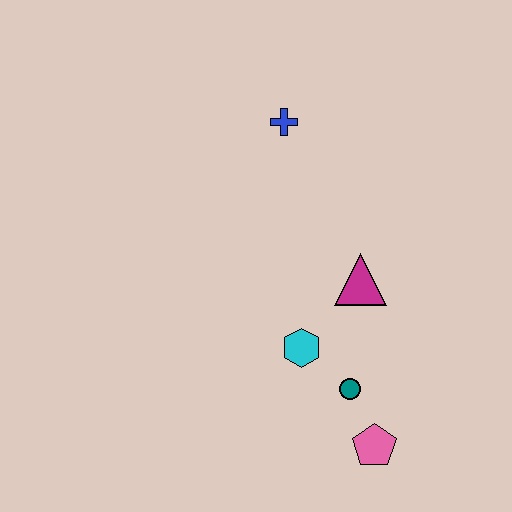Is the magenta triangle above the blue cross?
No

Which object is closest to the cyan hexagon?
The teal circle is closest to the cyan hexagon.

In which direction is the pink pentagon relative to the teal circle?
The pink pentagon is below the teal circle.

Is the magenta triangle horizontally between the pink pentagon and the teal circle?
Yes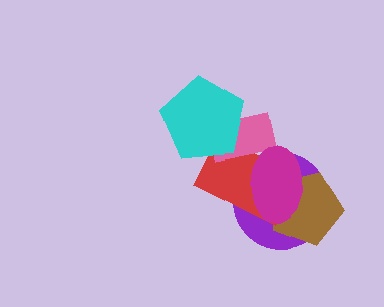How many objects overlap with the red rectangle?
5 objects overlap with the red rectangle.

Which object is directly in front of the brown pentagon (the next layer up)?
The red rectangle is directly in front of the brown pentagon.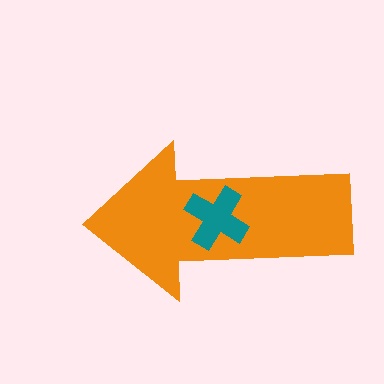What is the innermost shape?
The teal cross.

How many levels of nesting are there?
2.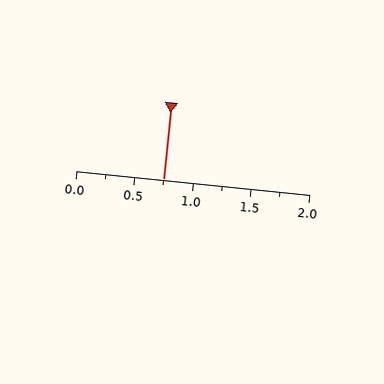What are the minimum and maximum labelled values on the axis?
The axis runs from 0.0 to 2.0.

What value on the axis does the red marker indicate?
The marker indicates approximately 0.75.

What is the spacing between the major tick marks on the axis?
The major ticks are spaced 0.5 apart.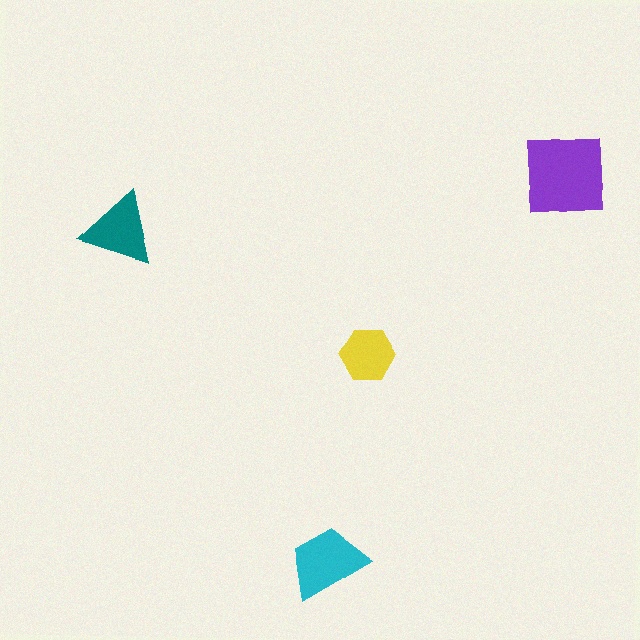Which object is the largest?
The purple square.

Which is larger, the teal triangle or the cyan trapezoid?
The cyan trapezoid.